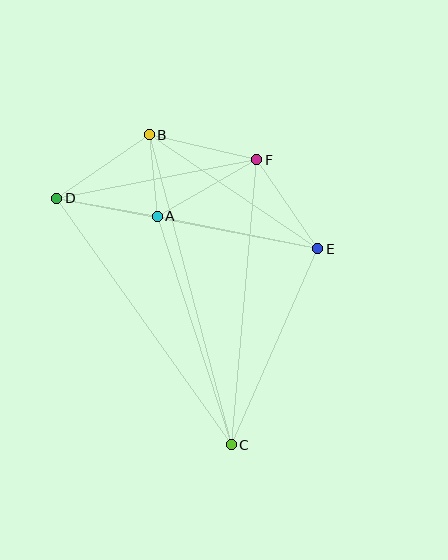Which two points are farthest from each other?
Points B and C are farthest from each other.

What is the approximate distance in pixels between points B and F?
The distance between B and F is approximately 111 pixels.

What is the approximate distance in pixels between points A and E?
The distance between A and E is approximately 164 pixels.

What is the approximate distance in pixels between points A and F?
The distance between A and F is approximately 114 pixels.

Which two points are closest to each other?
Points A and B are closest to each other.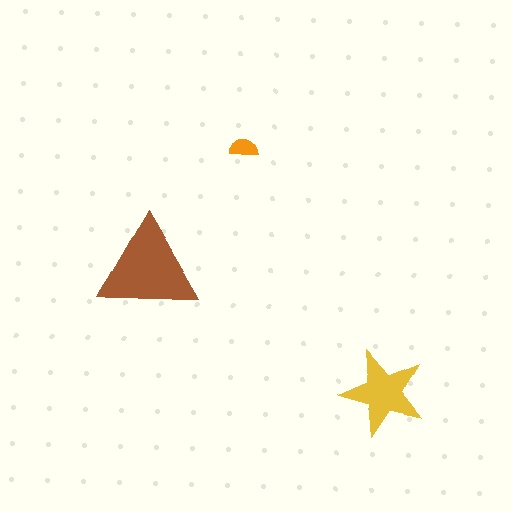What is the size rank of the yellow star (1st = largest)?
2nd.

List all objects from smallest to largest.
The orange semicircle, the yellow star, the brown triangle.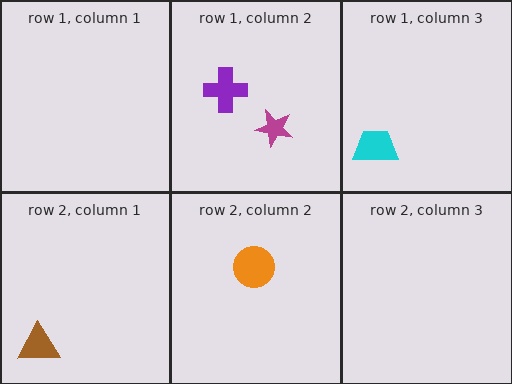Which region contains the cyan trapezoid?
The row 1, column 3 region.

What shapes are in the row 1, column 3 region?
The cyan trapezoid.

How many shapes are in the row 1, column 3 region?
1.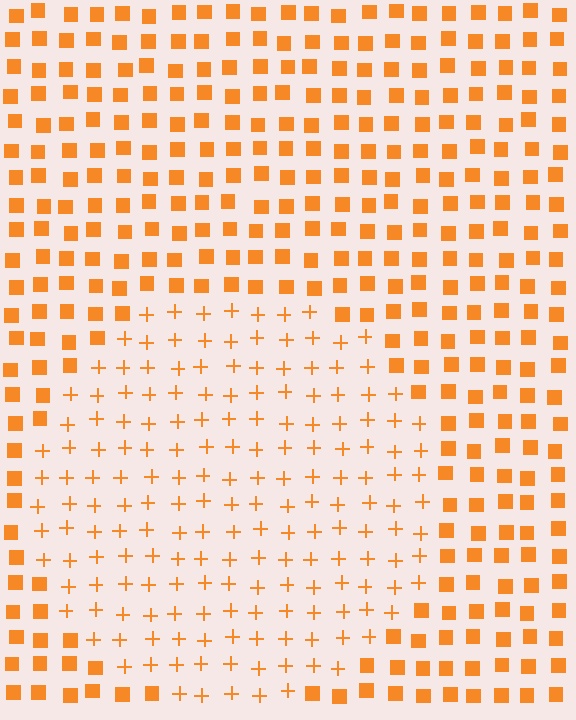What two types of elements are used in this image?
The image uses plus signs inside the circle region and squares outside it.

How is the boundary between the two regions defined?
The boundary is defined by a change in element shape: plus signs inside vs. squares outside. All elements share the same color and spacing.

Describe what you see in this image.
The image is filled with small orange elements arranged in a uniform grid. A circle-shaped region contains plus signs, while the surrounding area contains squares. The boundary is defined purely by the change in element shape.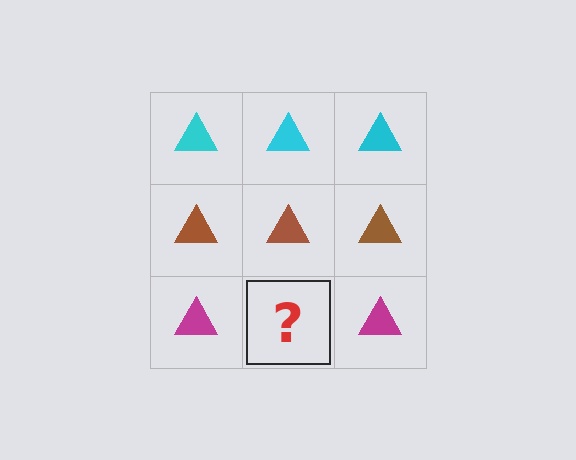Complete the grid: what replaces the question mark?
The question mark should be replaced with a magenta triangle.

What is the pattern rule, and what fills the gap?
The rule is that each row has a consistent color. The gap should be filled with a magenta triangle.